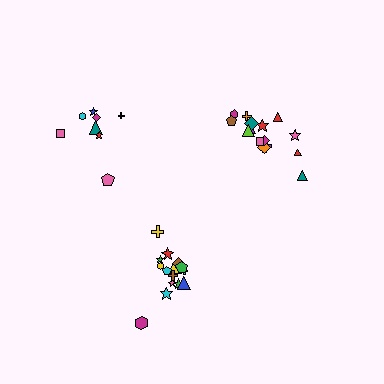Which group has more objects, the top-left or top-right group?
The top-right group.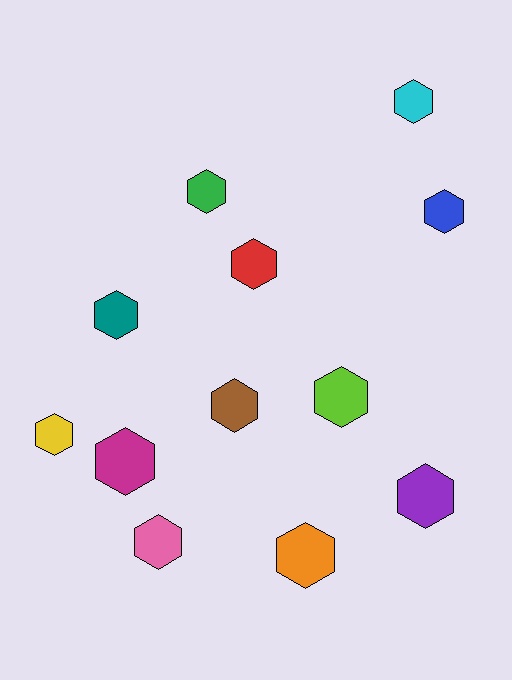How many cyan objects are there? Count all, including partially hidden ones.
There is 1 cyan object.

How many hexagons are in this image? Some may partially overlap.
There are 12 hexagons.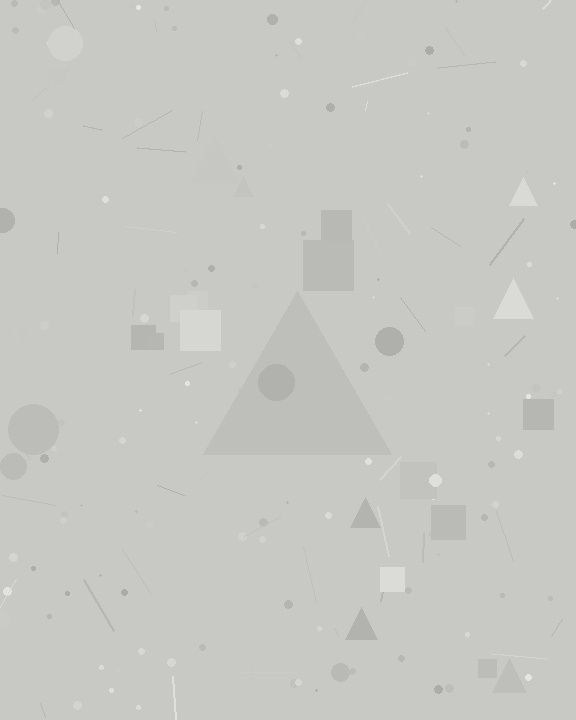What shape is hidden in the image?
A triangle is hidden in the image.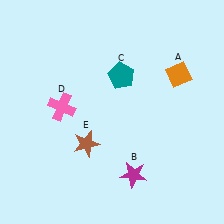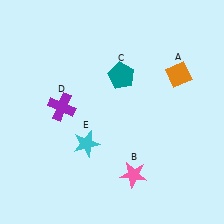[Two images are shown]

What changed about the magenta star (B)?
In Image 1, B is magenta. In Image 2, it changed to pink.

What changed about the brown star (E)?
In Image 1, E is brown. In Image 2, it changed to cyan.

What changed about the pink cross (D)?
In Image 1, D is pink. In Image 2, it changed to purple.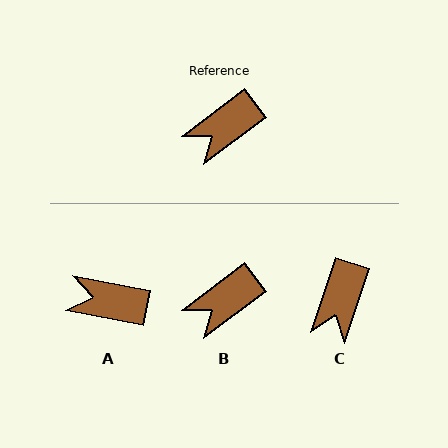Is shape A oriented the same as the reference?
No, it is off by about 48 degrees.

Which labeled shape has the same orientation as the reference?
B.